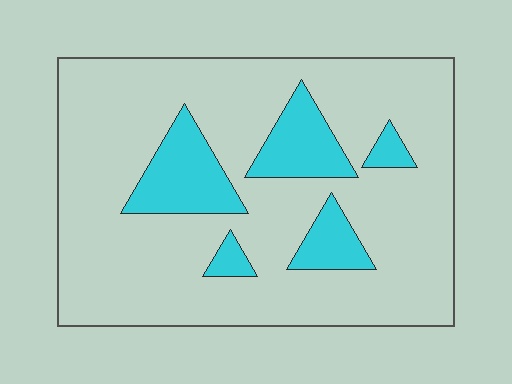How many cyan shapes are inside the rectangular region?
5.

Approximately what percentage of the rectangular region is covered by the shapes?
Approximately 20%.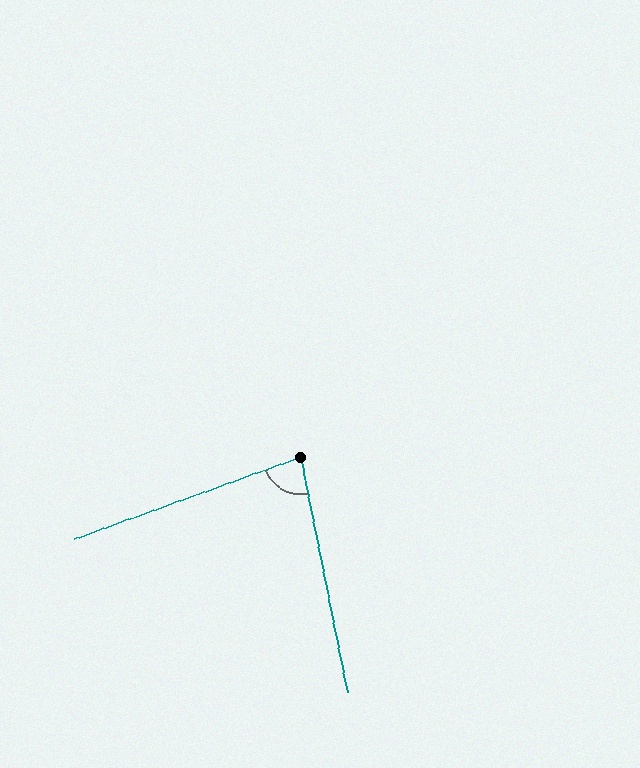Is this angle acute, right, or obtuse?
It is acute.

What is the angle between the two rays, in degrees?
Approximately 81 degrees.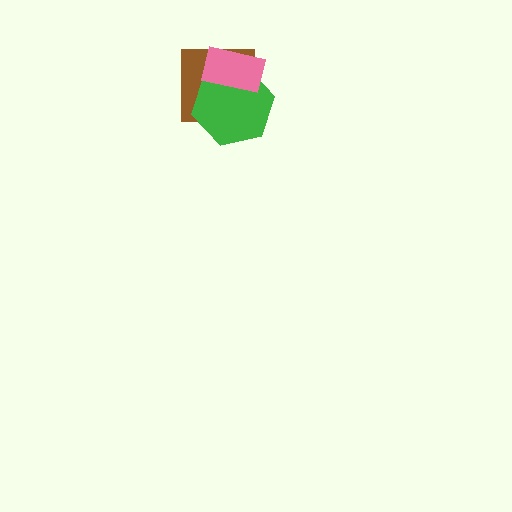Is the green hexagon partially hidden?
Yes, it is partially covered by another shape.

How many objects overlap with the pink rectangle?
2 objects overlap with the pink rectangle.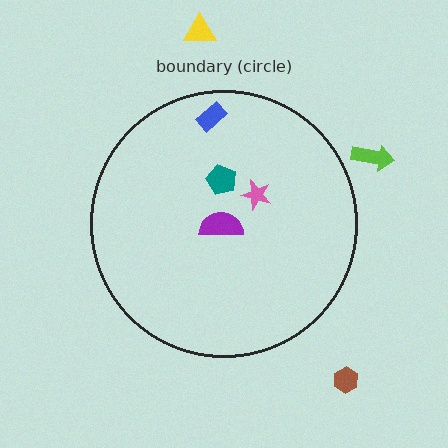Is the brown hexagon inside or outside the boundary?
Outside.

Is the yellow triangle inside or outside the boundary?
Outside.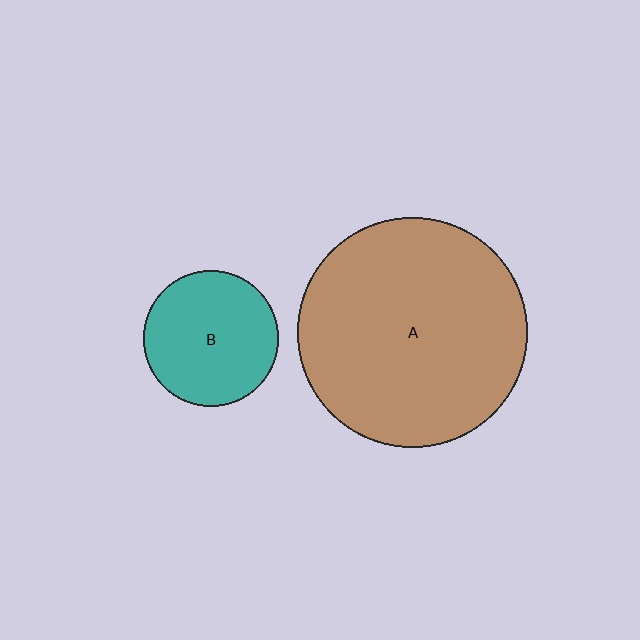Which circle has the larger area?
Circle A (brown).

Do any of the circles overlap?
No, none of the circles overlap.